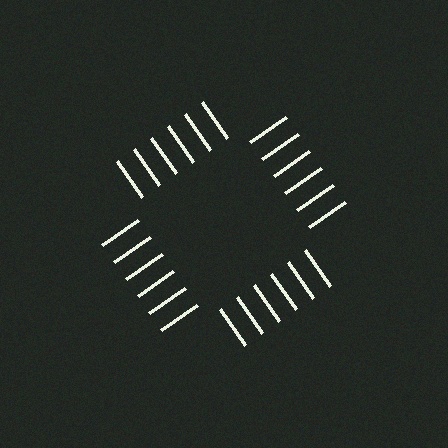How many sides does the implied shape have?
4 sides — the line-ends trace a square.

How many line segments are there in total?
24 — 6 along each of the 4 edges.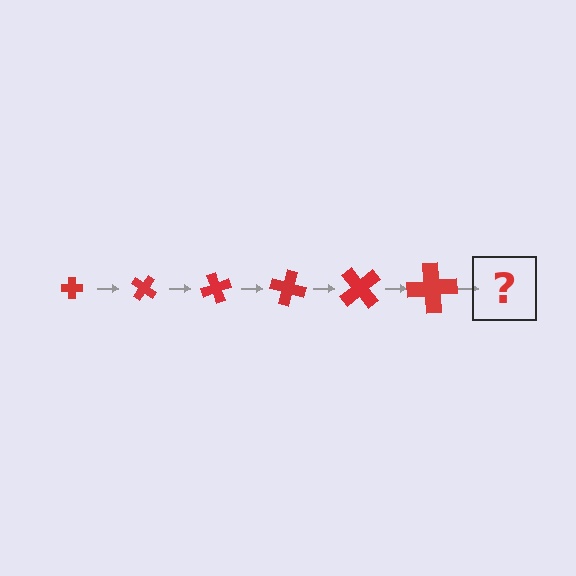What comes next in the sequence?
The next element should be a cross, larger than the previous one and rotated 210 degrees from the start.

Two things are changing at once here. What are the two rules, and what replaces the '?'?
The two rules are that the cross grows larger each step and it rotates 35 degrees each step. The '?' should be a cross, larger than the previous one and rotated 210 degrees from the start.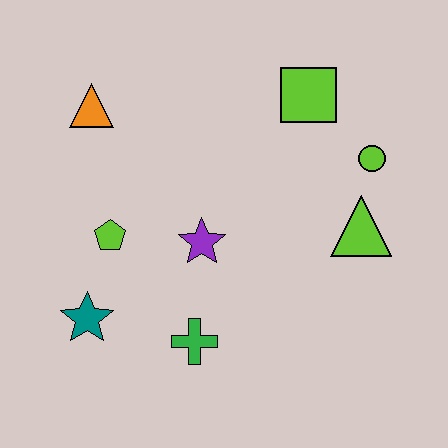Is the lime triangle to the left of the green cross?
No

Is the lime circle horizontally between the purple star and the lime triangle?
No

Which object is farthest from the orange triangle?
The lime triangle is farthest from the orange triangle.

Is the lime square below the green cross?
No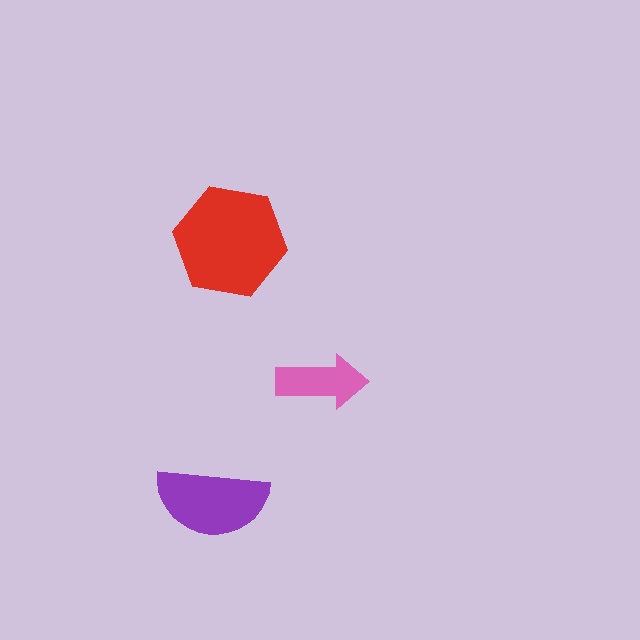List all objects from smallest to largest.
The pink arrow, the purple semicircle, the red hexagon.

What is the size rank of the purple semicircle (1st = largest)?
2nd.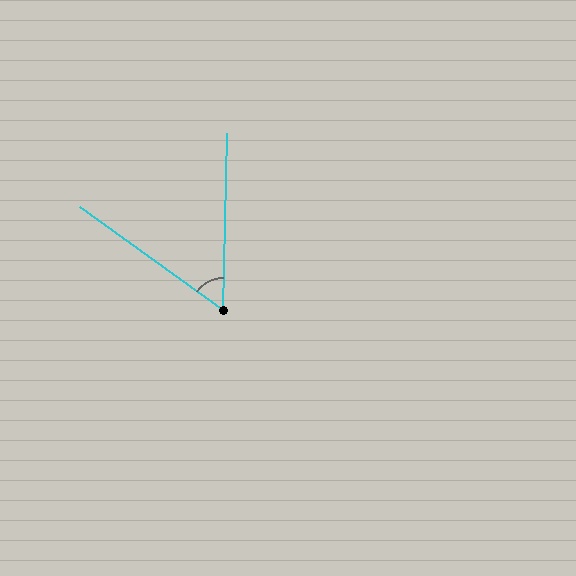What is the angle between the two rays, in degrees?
Approximately 55 degrees.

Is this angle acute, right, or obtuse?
It is acute.